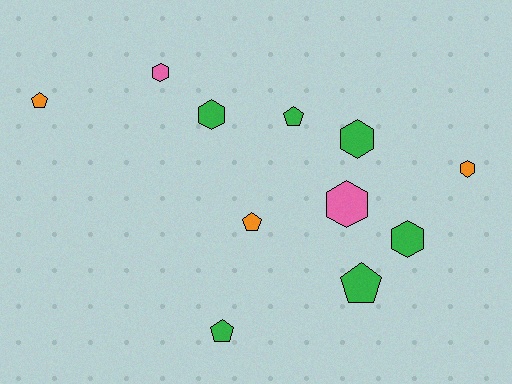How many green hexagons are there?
There are 3 green hexagons.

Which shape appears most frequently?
Hexagon, with 6 objects.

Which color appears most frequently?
Green, with 6 objects.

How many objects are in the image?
There are 11 objects.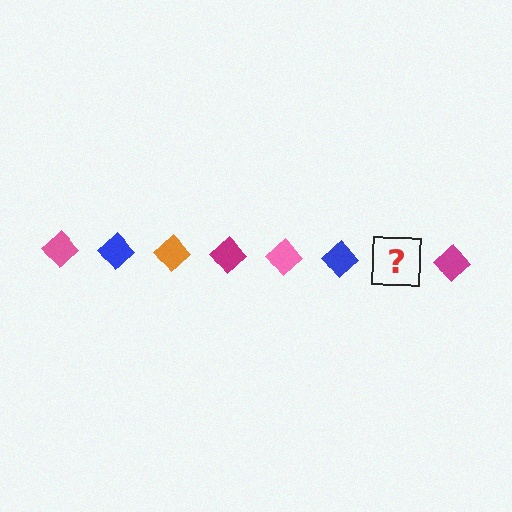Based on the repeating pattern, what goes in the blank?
The blank should be an orange diamond.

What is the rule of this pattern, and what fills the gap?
The rule is that the pattern cycles through pink, blue, orange, magenta diamonds. The gap should be filled with an orange diamond.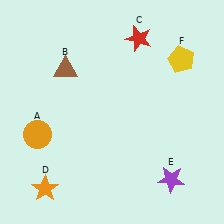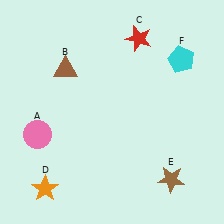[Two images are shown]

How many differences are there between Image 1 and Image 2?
There are 3 differences between the two images.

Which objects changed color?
A changed from orange to pink. E changed from purple to brown. F changed from yellow to cyan.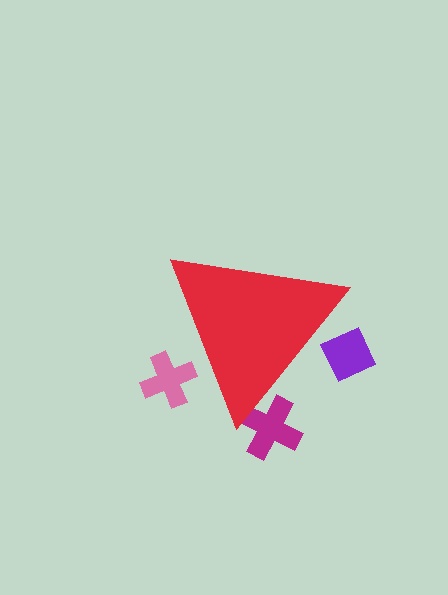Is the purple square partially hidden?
Yes, the purple square is partially hidden behind the red triangle.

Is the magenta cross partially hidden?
Yes, the magenta cross is partially hidden behind the red triangle.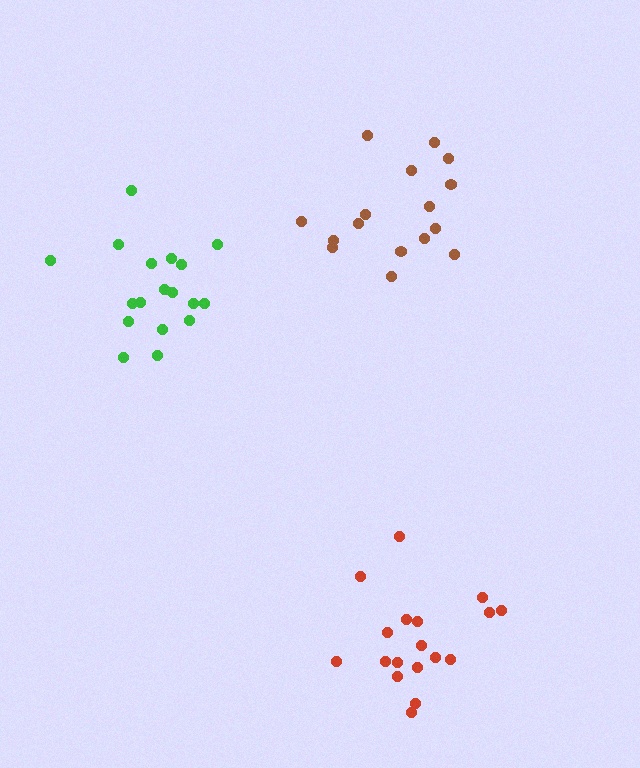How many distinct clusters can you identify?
There are 3 distinct clusters.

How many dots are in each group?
Group 1: 16 dots, Group 2: 18 dots, Group 3: 18 dots (52 total).